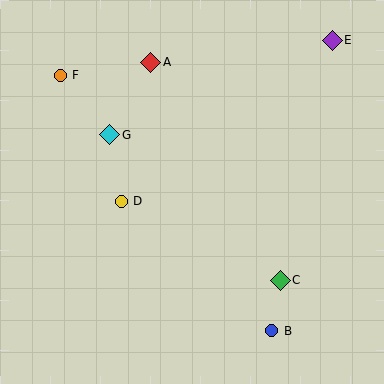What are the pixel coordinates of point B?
Point B is at (272, 331).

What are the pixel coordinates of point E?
Point E is at (332, 40).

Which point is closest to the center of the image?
Point D at (121, 201) is closest to the center.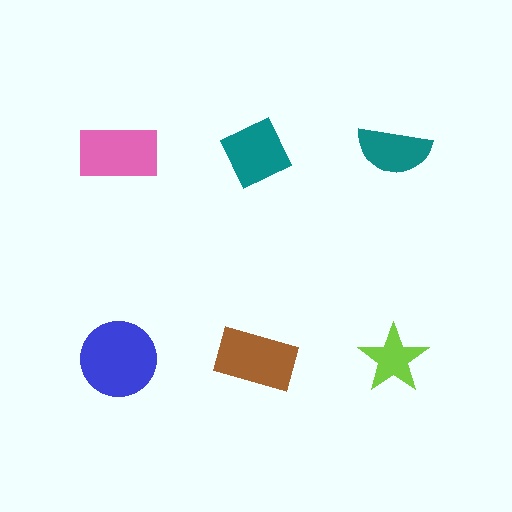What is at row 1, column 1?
A pink rectangle.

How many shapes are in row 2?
3 shapes.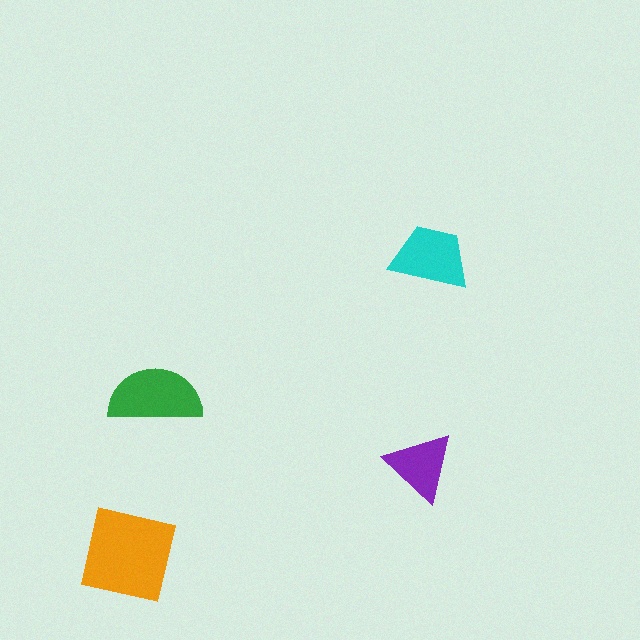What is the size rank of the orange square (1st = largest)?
1st.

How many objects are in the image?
There are 4 objects in the image.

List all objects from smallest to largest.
The purple triangle, the cyan trapezoid, the green semicircle, the orange square.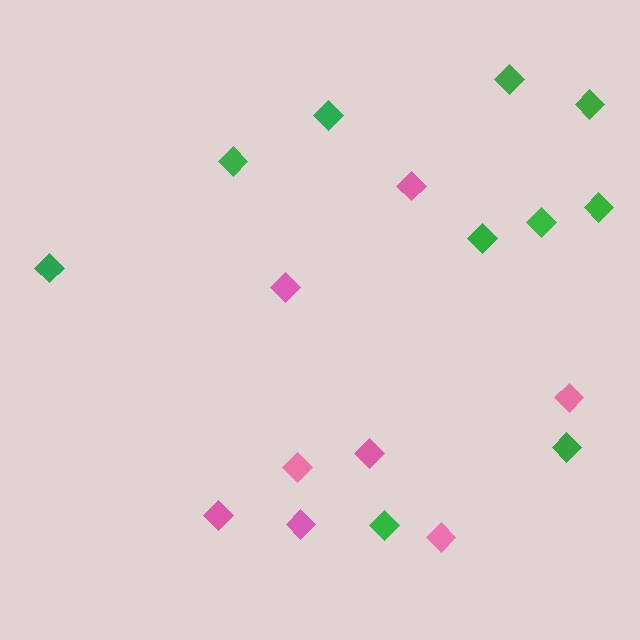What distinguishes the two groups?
There are 2 groups: one group of pink diamonds (8) and one group of green diamonds (10).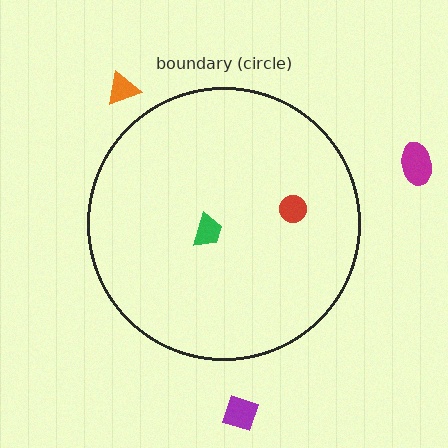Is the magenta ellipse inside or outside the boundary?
Outside.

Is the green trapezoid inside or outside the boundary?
Inside.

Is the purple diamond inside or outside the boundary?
Outside.